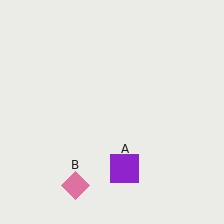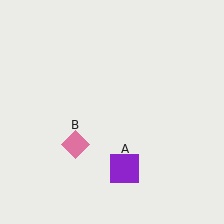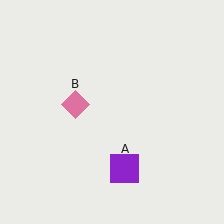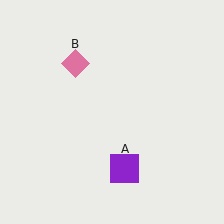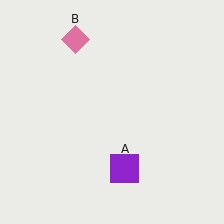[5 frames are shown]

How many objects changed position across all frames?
1 object changed position: pink diamond (object B).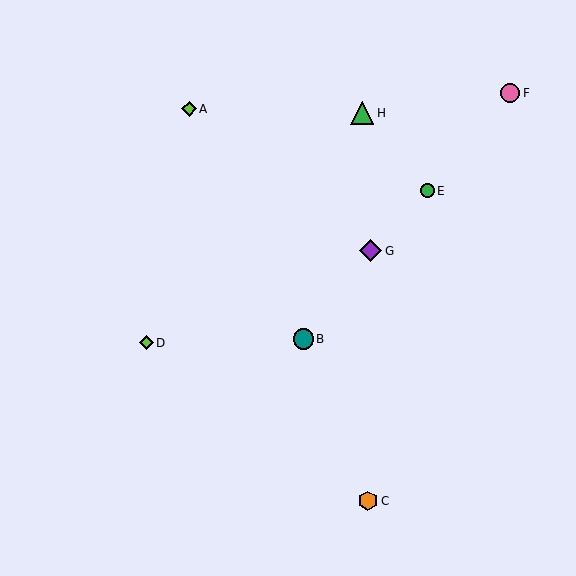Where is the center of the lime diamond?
The center of the lime diamond is at (189, 109).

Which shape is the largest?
The green triangle (labeled H) is the largest.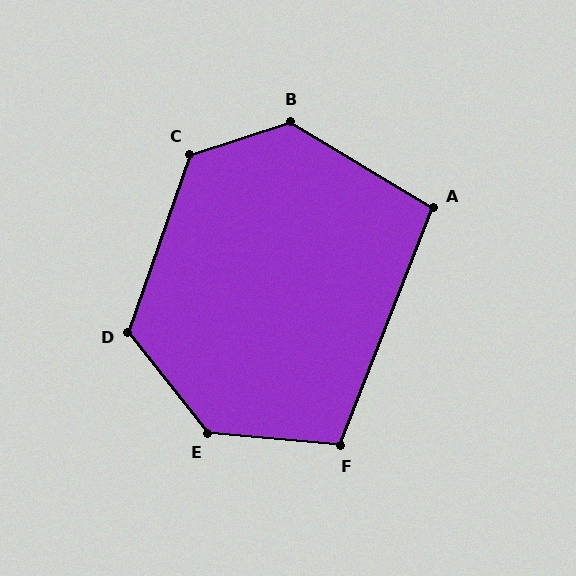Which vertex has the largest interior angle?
E, at approximately 134 degrees.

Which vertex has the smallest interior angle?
A, at approximately 100 degrees.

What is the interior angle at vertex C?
Approximately 127 degrees (obtuse).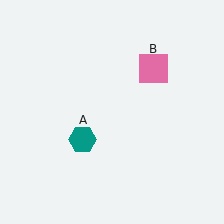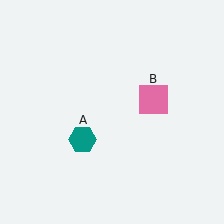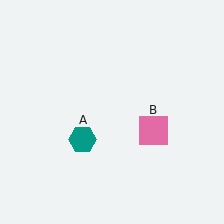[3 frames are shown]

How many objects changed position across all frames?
1 object changed position: pink square (object B).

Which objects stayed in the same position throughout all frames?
Teal hexagon (object A) remained stationary.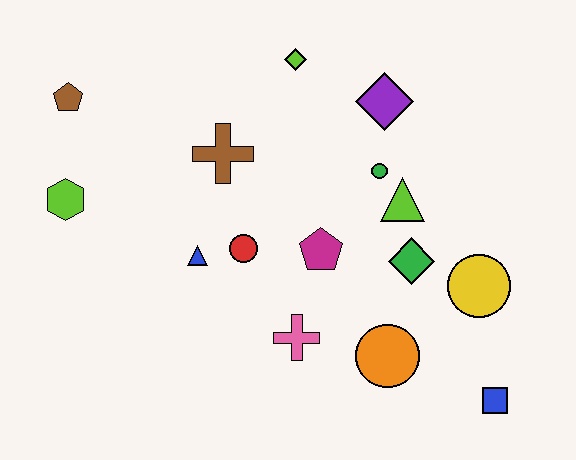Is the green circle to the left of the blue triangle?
No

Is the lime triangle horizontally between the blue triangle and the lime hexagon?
No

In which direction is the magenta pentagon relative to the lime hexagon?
The magenta pentagon is to the right of the lime hexagon.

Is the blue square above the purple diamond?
No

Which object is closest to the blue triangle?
The red circle is closest to the blue triangle.